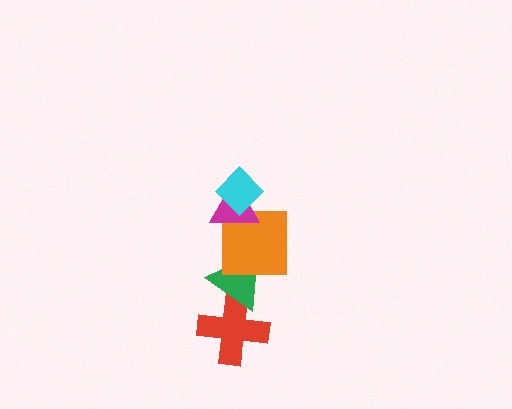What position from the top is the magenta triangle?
The magenta triangle is 2nd from the top.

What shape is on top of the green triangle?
The orange square is on top of the green triangle.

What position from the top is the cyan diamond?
The cyan diamond is 1st from the top.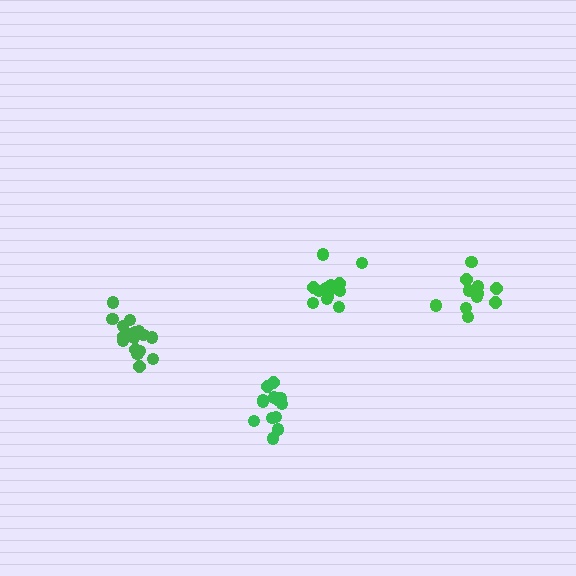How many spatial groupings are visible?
There are 4 spatial groupings.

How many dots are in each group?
Group 1: 11 dots, Group 2: 13 dots, Group 3: 17 dots, Group 4: 13 dots (54 total).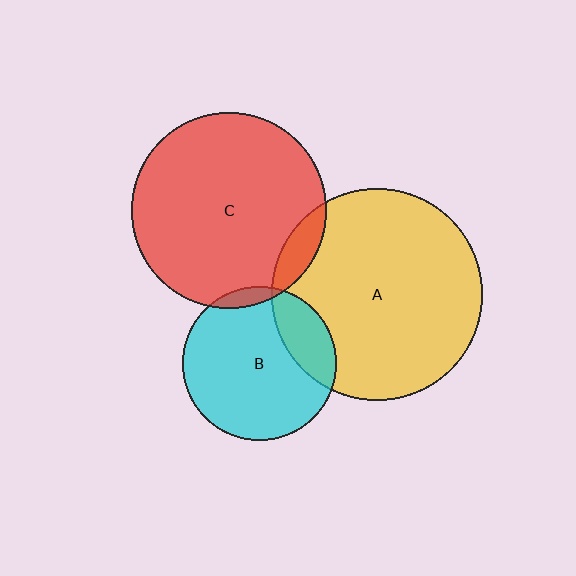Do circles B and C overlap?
Yes.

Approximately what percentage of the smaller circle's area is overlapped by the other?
Approximately 5%.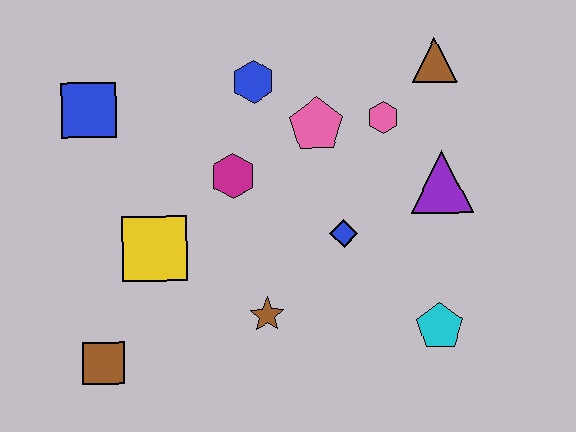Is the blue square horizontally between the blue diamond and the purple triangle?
No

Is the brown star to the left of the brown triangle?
Yes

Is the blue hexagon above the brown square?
Yes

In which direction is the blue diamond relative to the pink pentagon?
The blue diamond is below the pink pentagon.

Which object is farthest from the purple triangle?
The brown square is farthest from the purple triangle.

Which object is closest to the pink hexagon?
The pink pentagon is closest to the pink hexagon.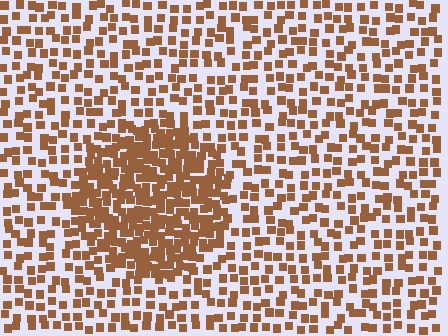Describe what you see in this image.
The image contains small brown elements arranged at two different densities. A circle-shaped region is visible where the elements are more densely packed than the surrounding area.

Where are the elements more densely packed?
The elements are more densely packed inside the circle boundary.